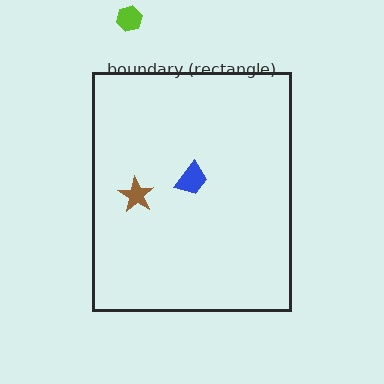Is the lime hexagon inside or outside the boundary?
Outside.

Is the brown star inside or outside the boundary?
Inside.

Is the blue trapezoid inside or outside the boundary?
Inside.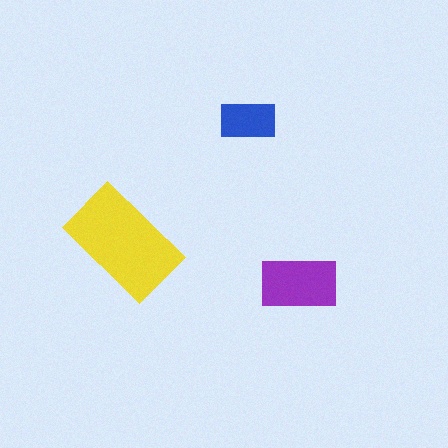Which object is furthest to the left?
The yellow rectangle is leftmost.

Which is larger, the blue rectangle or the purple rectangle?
The purple one.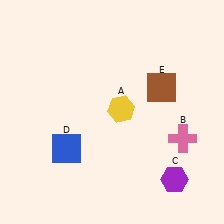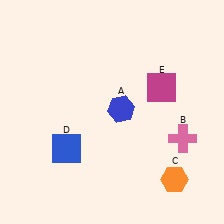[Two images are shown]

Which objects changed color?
A changed from yellow to blue. C changed from purple to orange. E changed from brown to magenta.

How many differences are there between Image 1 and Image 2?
There are 3 differences between the two images.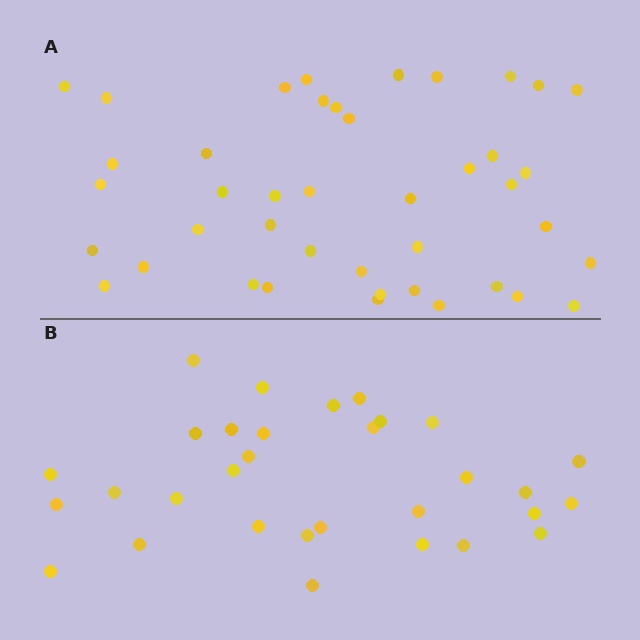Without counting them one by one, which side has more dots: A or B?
Region A (the top region) has more dots.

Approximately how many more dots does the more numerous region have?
Region A has roughly 12 or so more dots than region B.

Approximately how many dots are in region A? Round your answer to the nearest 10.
About 40 dots. (The exact count is 42, which rounds to 40.)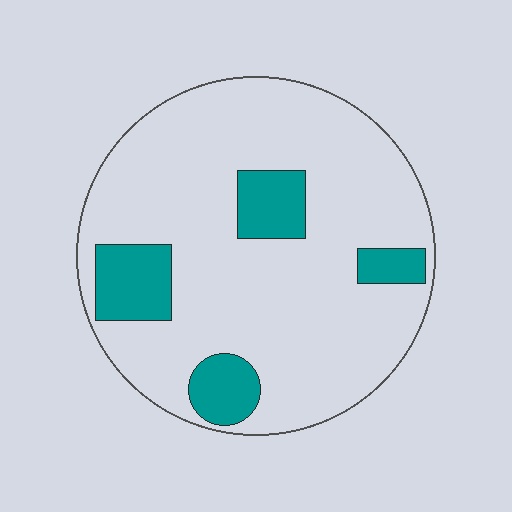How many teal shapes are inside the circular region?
4.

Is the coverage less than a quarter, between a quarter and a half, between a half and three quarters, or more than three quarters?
Less than a quarter.